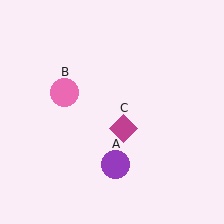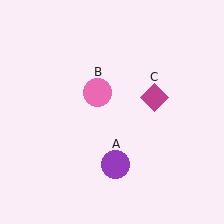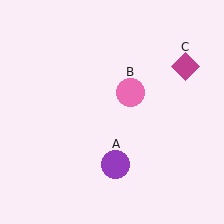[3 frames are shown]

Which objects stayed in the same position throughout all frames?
Purple circle (object A) remained stationary.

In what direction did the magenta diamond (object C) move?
The magenta diamond (object C) moved up and to the right.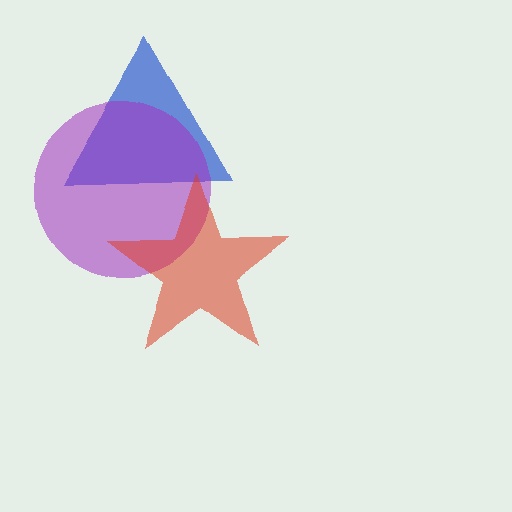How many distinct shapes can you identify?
There are 3 distinct shapes: a blue triangle, a purple circle, a red star.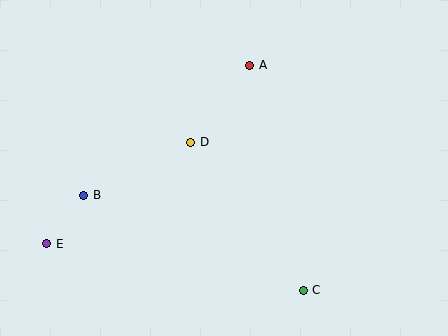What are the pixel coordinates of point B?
Point B is at (84, 195).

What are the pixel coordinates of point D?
Point D is at (191, 142).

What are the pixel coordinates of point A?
Point A is at (250, 65).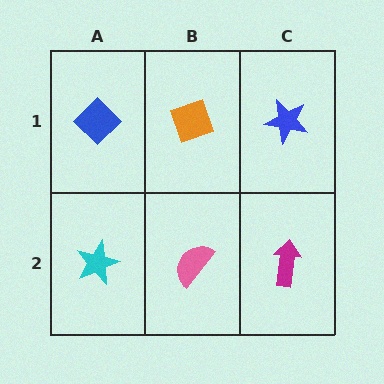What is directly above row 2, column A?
A blue diamond.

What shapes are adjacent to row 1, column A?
A cyan star (row 2, column A), an orange diamond (row 1, column B).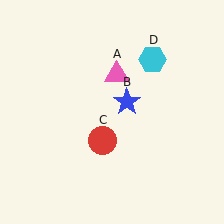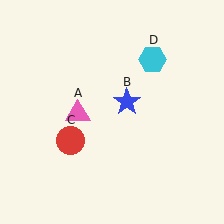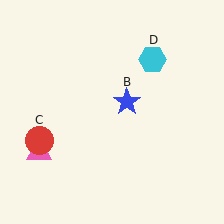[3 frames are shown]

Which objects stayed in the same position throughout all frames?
Blue star (object B) and cyan hexagon (object D) remained stationary.